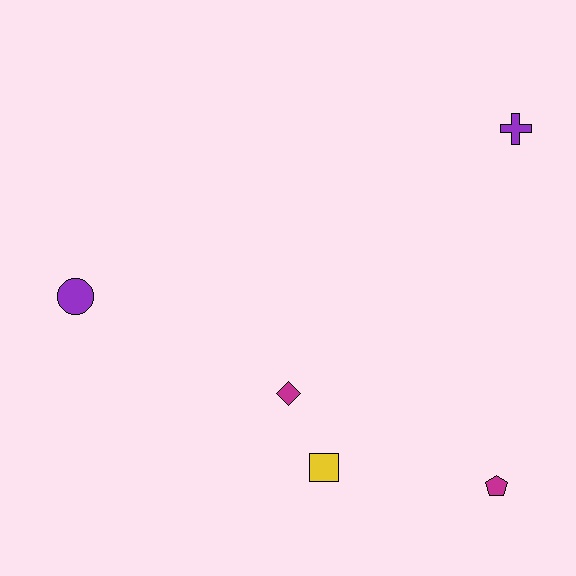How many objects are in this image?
There are 5 objects.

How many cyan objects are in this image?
There are no cyan objects.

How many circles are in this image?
There is 1 circle.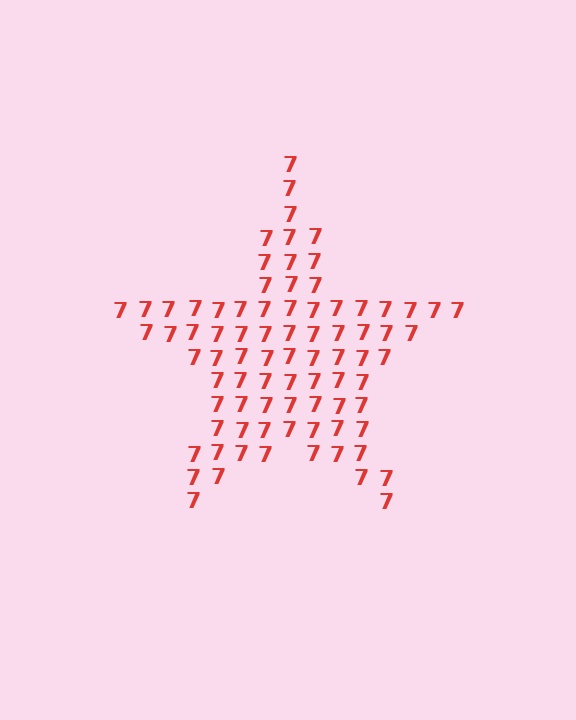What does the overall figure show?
The overall figure shows a star.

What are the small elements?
The small elements are digit 7's.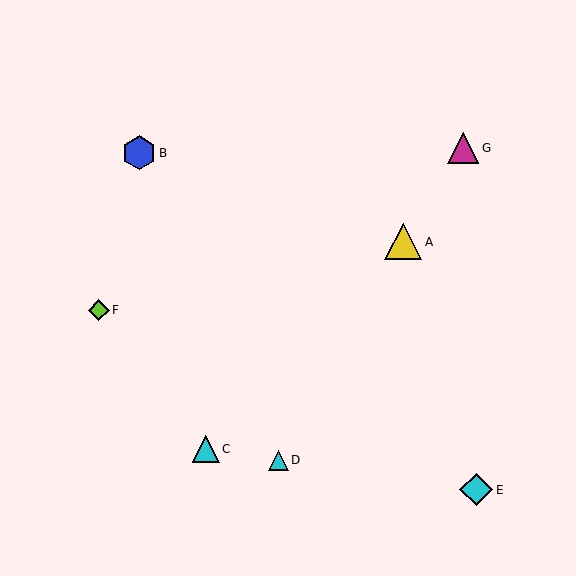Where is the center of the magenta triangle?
The center of the magenta triangle is at (463, 148).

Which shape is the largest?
The yellow triangle (labeled A) is the largest.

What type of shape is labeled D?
Shape D is a cyan triangle.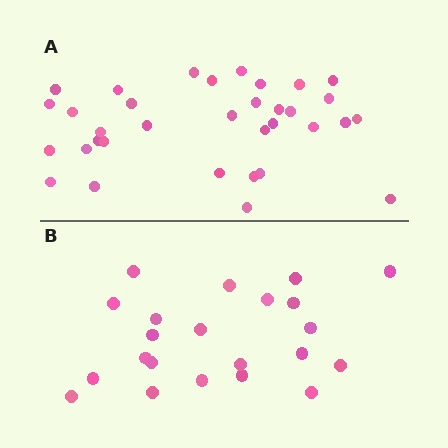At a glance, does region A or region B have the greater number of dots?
Region A (the top region) has more dots.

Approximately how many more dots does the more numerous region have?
Region A has roughly 12 or so more dots than region B.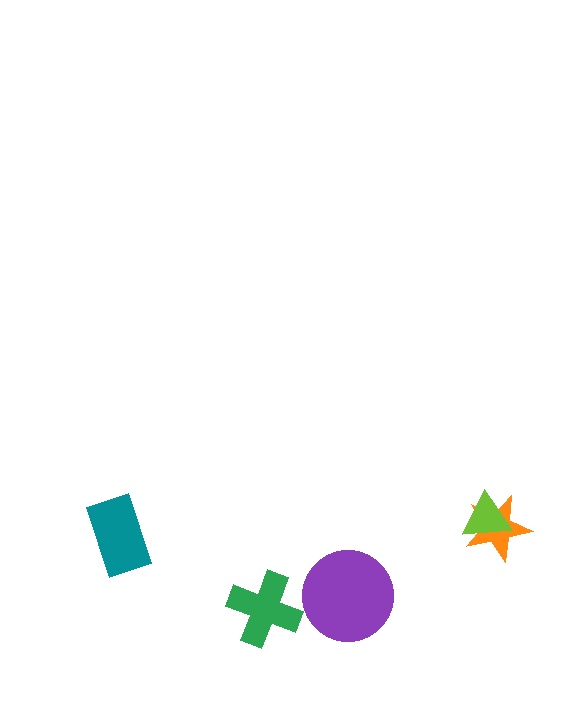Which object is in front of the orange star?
The lime triangle is in front of the orange star.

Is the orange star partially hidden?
Yes, it is partially covered by another shape.